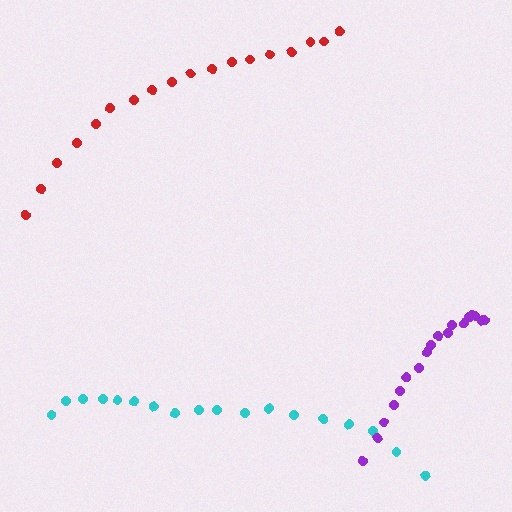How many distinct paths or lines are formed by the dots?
There are 3 distinct paths.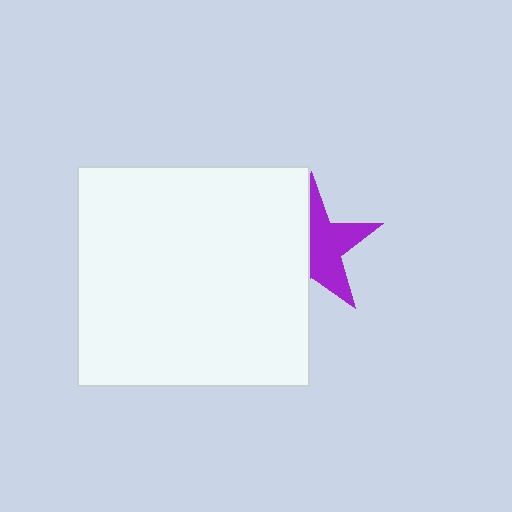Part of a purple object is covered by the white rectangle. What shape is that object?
It is a star.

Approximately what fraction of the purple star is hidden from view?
Roughly 47% of the purple star is hidden behind the white rectangle.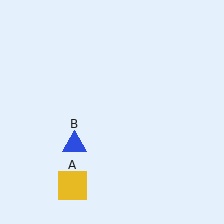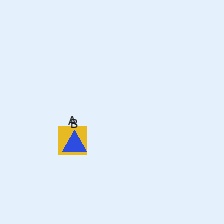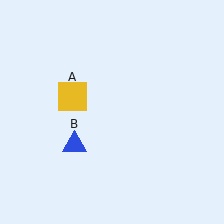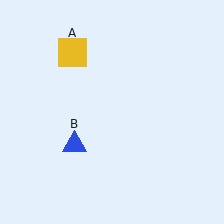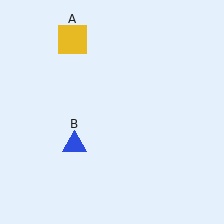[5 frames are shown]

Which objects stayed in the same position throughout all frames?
Blue triangle (object B) remained stationary.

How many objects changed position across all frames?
1 object changed position: yellow square (object A).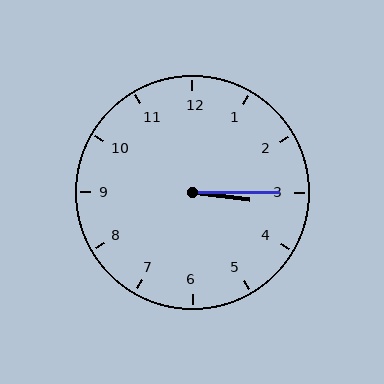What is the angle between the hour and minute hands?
Approximately 8 degrees.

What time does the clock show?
3:15.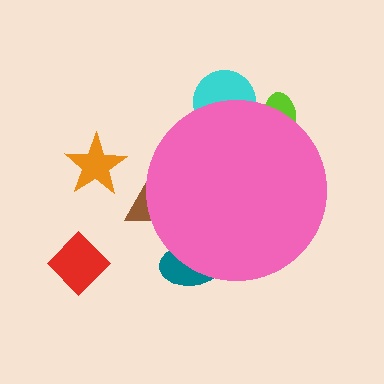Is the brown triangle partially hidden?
Yes, the brown triangle is partially hidden behind the pink circle.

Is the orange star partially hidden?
No, the orange star is fully visible.